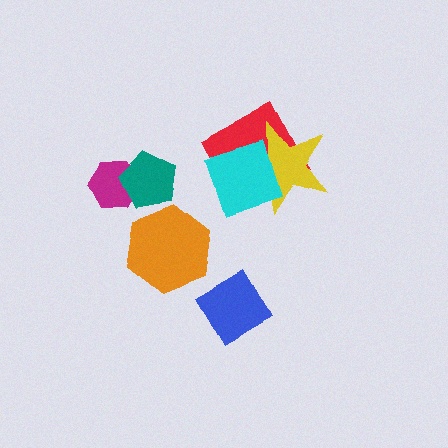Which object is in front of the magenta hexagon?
The teal pentagon is in front of the magenta hexagon.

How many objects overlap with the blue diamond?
0 objects overlap with the blue diamond.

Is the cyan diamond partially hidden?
No, no other shape covers it.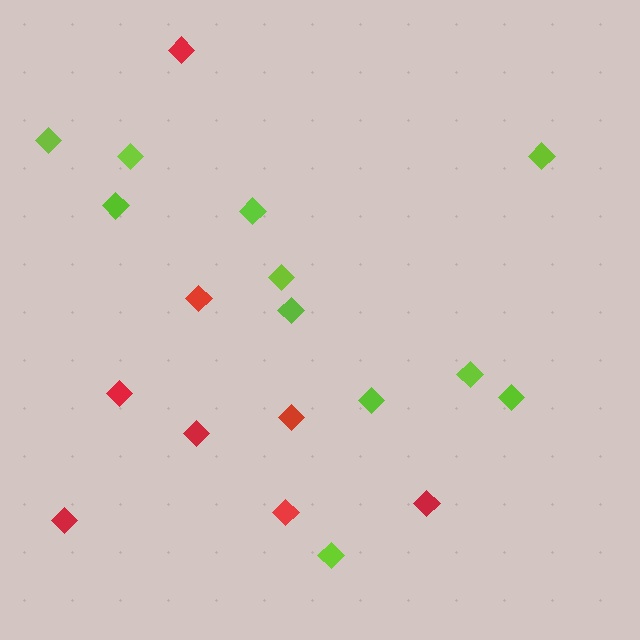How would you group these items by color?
There are 2 groups: one group of lime diamonds (11) and one group of red diamonds (8).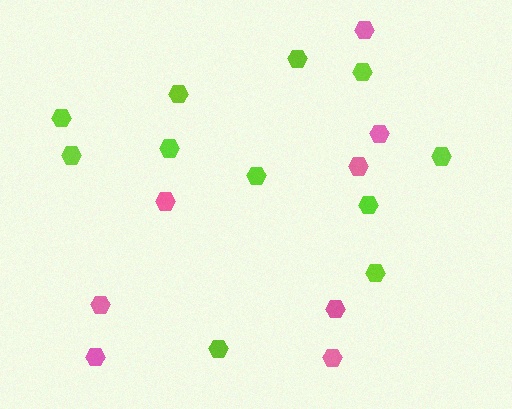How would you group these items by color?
There are 2 groups: one group of lime hexagons (11) and one group of pink hexagons (8).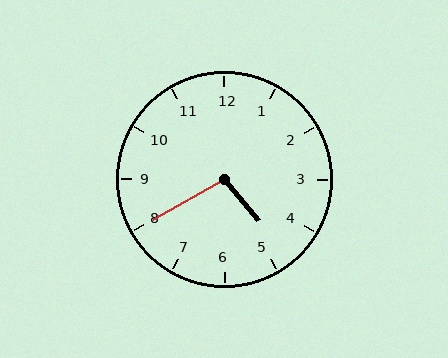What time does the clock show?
4:40.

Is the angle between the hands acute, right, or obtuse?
It is obtuse.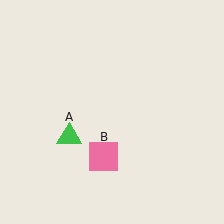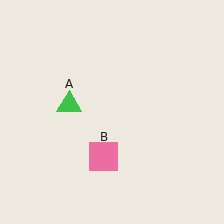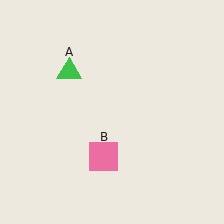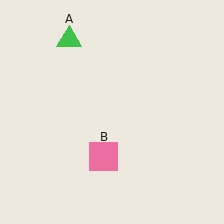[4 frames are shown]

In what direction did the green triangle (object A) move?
The green triangle (object A) moved up.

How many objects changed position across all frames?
1 object changed position: green triangle (object A).